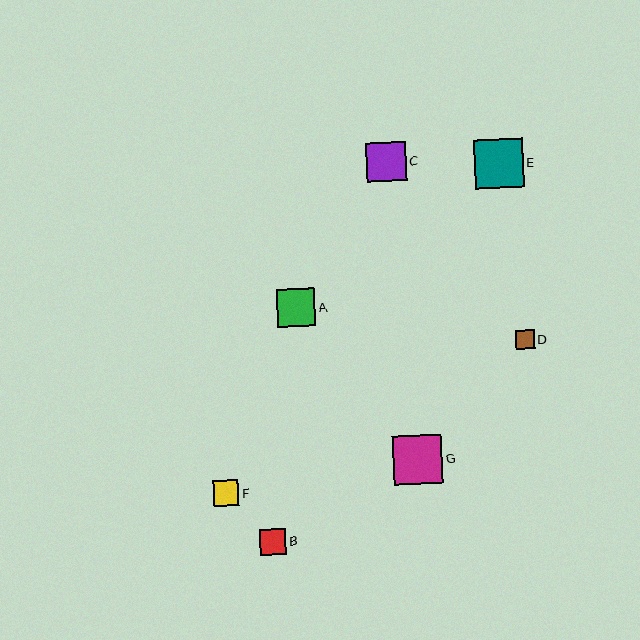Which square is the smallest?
Square D is the smallest with a size of approximately 19 pixels.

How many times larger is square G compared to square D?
Square G is approximately 2.5 times the size of square D.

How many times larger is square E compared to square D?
Square E is approximately 2.5 times the size of square D.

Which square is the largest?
Square E is the largest with a size of approximately 49 pixels.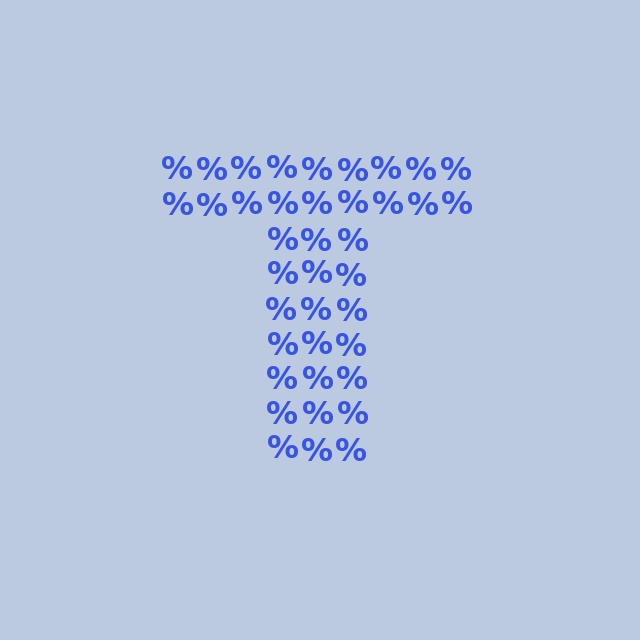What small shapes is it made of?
It is made of small percent signs.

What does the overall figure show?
The overall figure shows the letter T.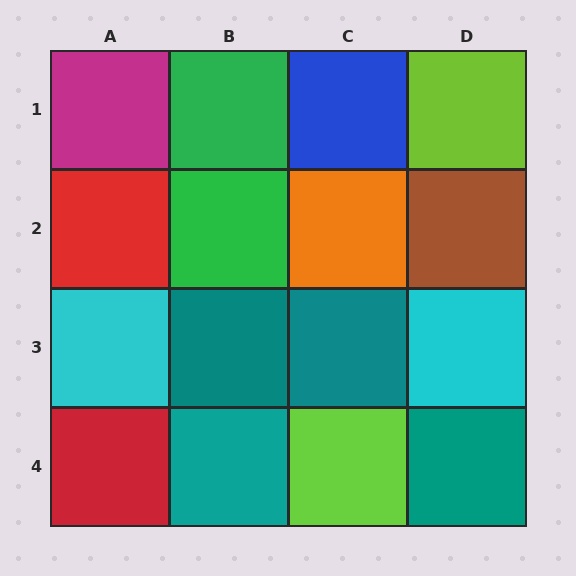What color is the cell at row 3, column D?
Cyan.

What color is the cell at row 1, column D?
Lime.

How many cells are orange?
1 cell is orange.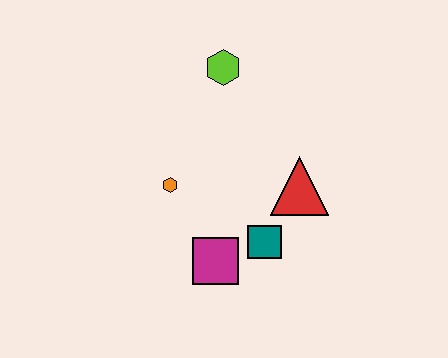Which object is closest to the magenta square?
The teal square is closest to the magenta square.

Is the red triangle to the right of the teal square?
Yes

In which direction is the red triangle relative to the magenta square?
The red triangle is to the right of the magenta square.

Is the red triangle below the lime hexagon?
Yes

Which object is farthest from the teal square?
The lime hexagon is farthest from the teal square.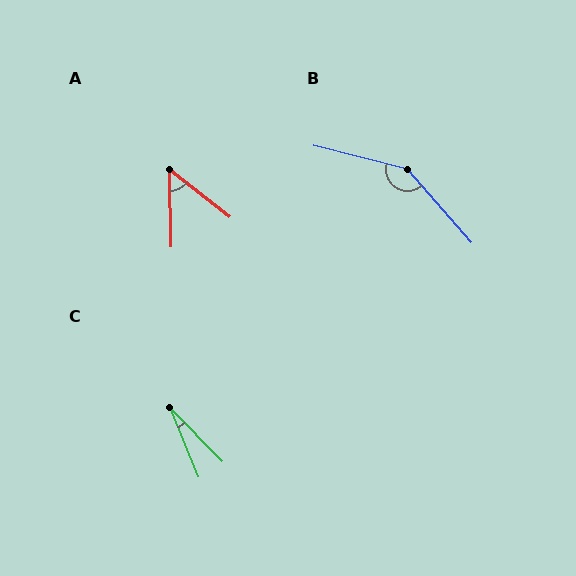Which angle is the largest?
B, at approximately 146 degrees.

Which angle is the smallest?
C, at approximately 22 degrees.